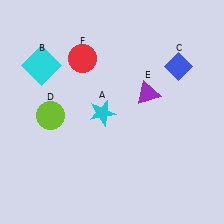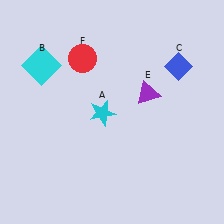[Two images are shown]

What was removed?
The lime circle (D) was removed in Image 2.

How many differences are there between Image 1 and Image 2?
There is 1 difference between the two images.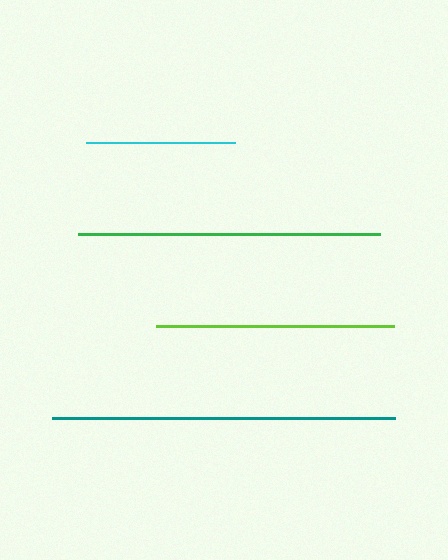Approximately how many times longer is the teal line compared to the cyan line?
The teal line is approximately 2.3 times the length of the cyan line.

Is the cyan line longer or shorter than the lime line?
The lime line is longer than the cyan line.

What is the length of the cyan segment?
The cyan segment is approximately 149 pixels long.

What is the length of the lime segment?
The lime segment is approximately 237 pixels long.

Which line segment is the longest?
The teal line is the longest at approximately 343 pixels.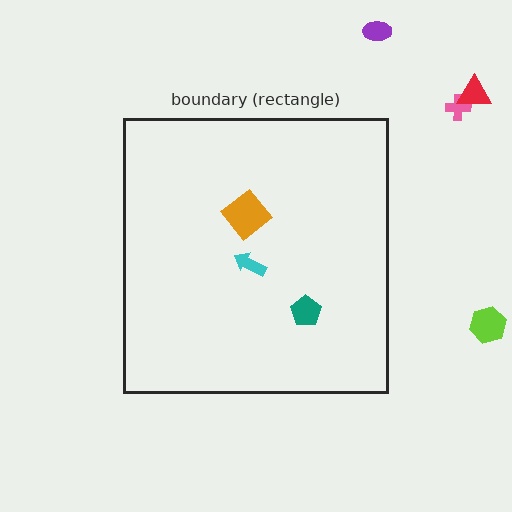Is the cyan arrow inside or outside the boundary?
Inside.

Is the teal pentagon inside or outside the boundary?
Inside.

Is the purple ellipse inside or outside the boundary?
Outside.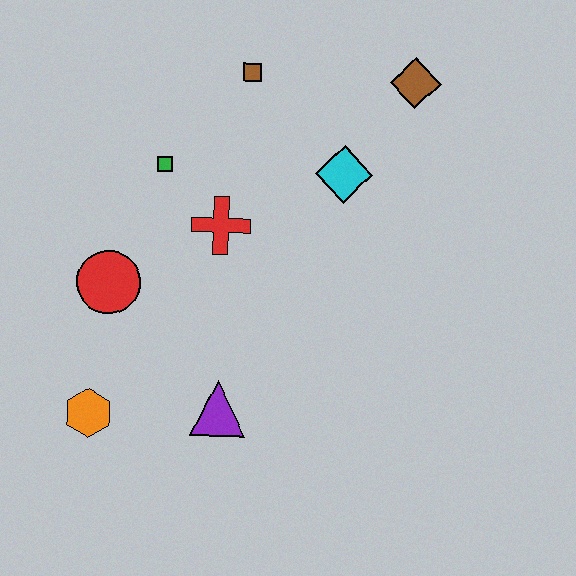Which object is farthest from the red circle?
The brown diamond is farthest from the red circle.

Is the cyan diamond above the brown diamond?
No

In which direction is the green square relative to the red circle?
The green square is above the red circle.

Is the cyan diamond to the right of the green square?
Yes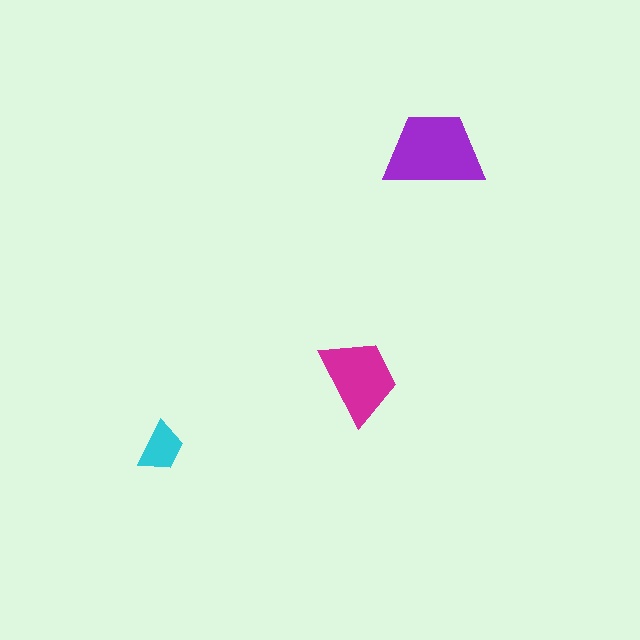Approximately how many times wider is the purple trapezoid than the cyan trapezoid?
About 2 times wider.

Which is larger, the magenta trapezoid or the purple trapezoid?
The purple one.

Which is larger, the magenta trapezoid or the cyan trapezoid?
The magenta one.